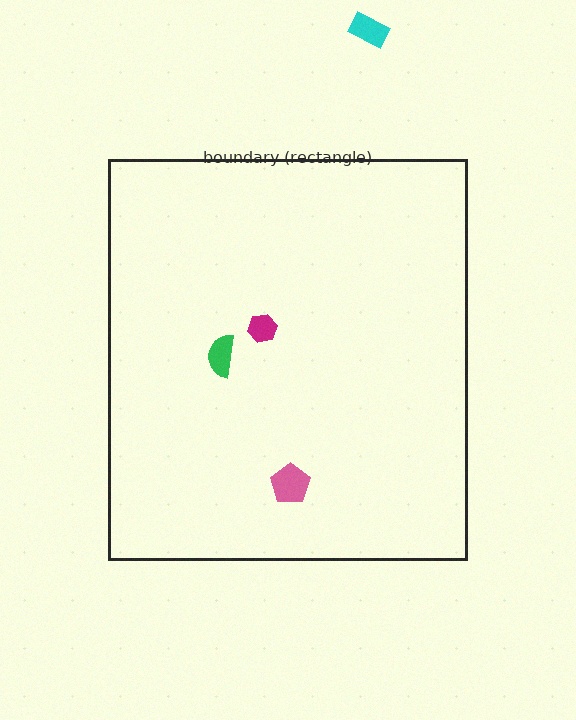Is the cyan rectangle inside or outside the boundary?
Outside.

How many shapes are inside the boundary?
3 inside, 1 outside.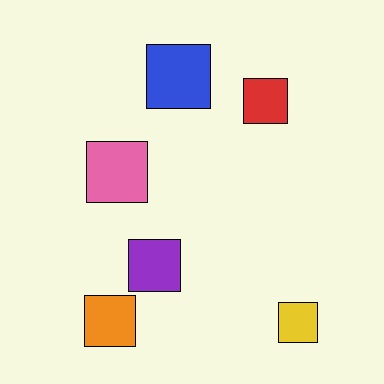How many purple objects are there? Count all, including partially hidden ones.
There is 1 purple object.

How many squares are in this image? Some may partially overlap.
There are 6 squares.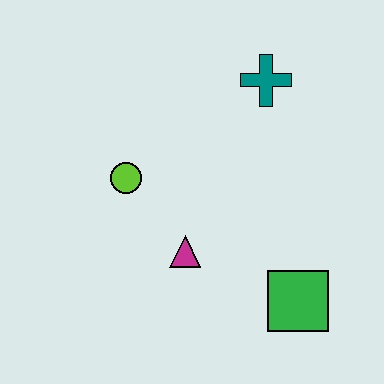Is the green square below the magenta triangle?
Yes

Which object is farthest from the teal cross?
The green square is farthest from the teal cross.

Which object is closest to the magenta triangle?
The lime circle is closest to the magenta triangle.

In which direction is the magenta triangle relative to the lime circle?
The magenta triangle is below the lime circle.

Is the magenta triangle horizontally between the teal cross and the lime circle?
Yes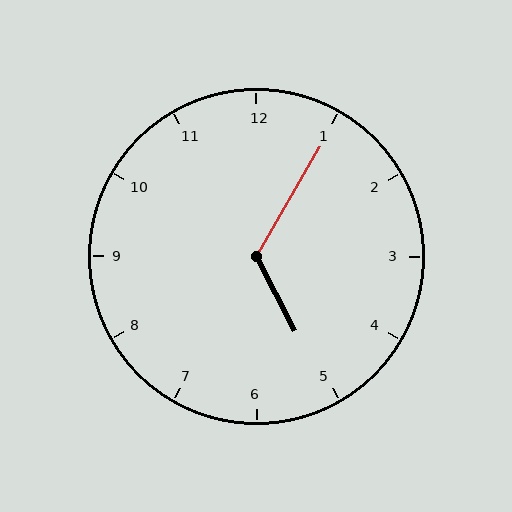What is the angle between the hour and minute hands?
Approximately 122 degrees.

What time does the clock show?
5:05.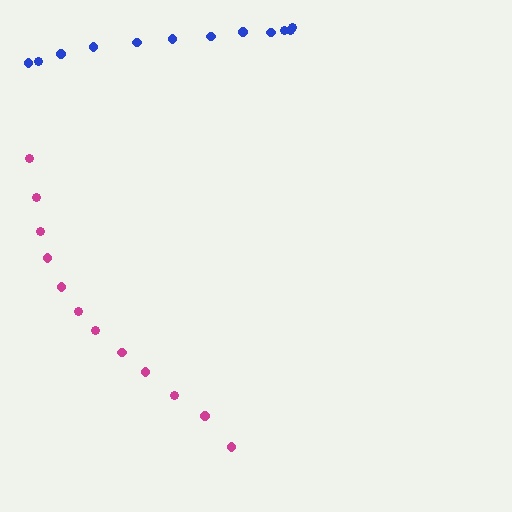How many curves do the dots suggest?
There are 2 distinct paths.